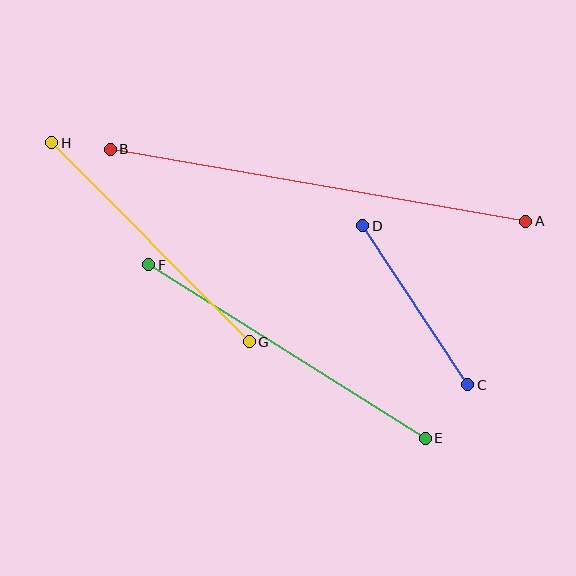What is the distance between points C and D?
The distance is approximately 190 pixels.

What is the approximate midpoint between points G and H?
The midpoint is at approximately (151, 242) pixels.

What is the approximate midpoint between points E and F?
The midpoint is at approximately (287, 352) pixels.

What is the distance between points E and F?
The distance is approximately 327 pixels.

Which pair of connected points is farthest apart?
Points A and B are farthest apart.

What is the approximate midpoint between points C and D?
The midpoint is at approximately (415, 305) pixels.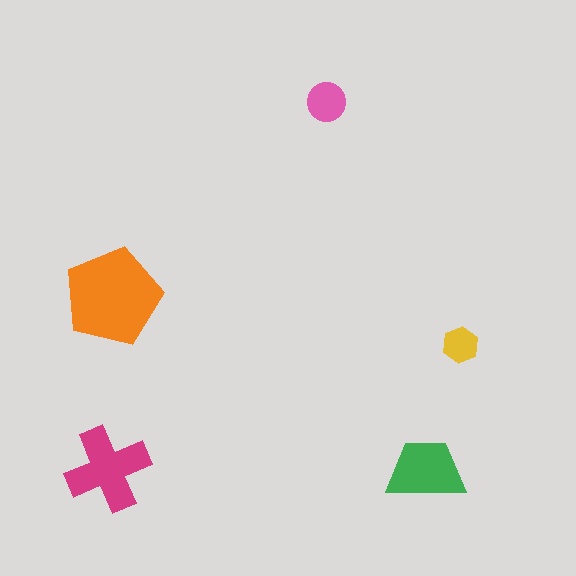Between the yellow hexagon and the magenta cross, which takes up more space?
The magenta cross.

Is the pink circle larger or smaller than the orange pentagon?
Smaller.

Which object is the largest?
The orange pentagon.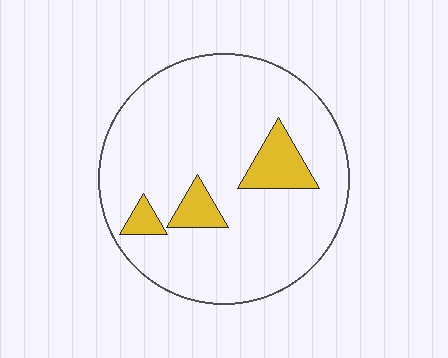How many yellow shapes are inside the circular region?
3.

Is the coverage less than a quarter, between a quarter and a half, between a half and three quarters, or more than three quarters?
Less than a quarter.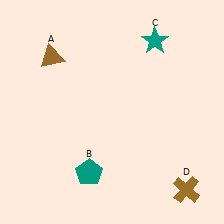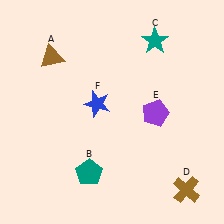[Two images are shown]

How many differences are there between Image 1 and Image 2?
There are 2 differences between the two images.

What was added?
A purple pentagon (E), a blue star (F) were added in Image 2.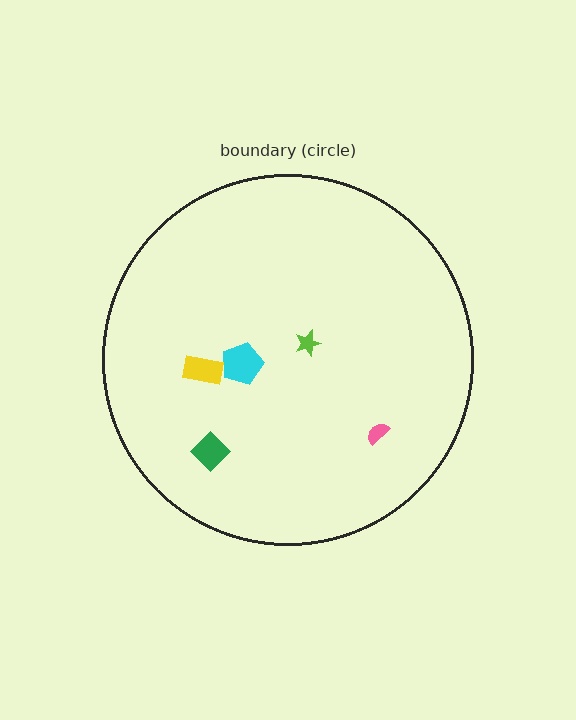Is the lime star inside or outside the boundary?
Inside.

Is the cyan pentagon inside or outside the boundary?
Inside.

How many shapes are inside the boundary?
5 inside, 0 outside.